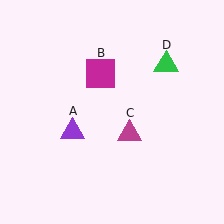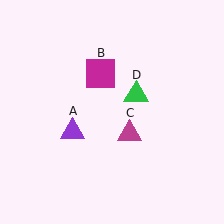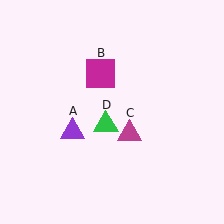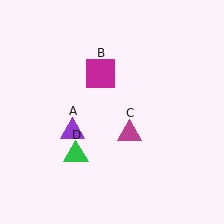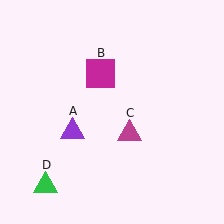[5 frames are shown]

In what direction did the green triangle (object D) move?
The green triangle (object D) moved down and to the left.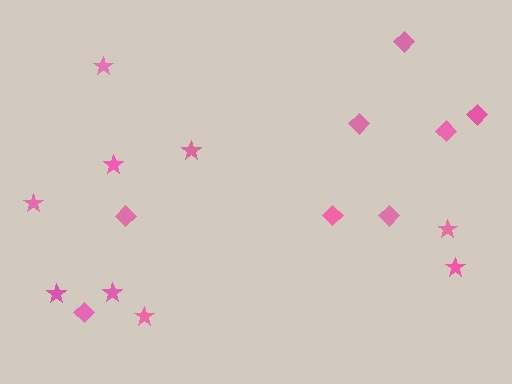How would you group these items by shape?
There are 2 groups: one group of diamonds (8) and one group of stars (9).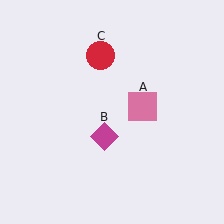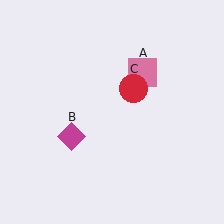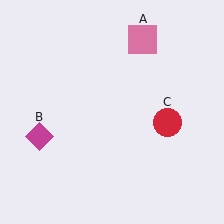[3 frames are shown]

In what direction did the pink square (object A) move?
The pink square (object A) moved up.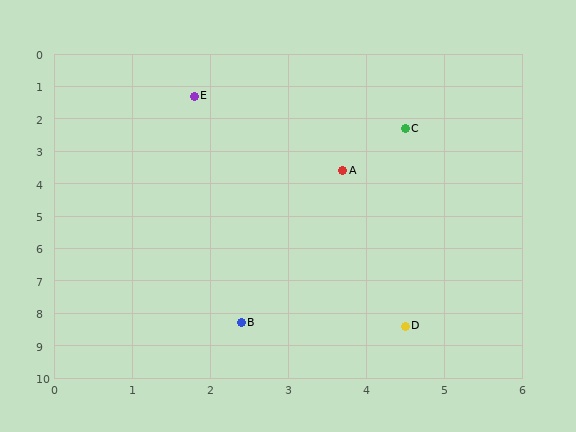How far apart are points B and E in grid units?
Points B and E are about 7.0 grid units apart.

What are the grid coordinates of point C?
Point C is at approximately (4.5, 2.3).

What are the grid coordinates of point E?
Point E is at approximately (1.8, 1.3).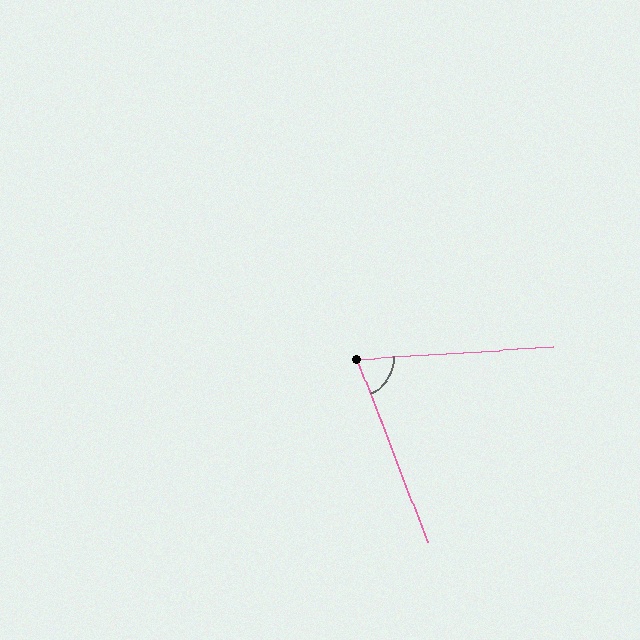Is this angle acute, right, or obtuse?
It is acute.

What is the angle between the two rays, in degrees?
Approximately 72 degrees.